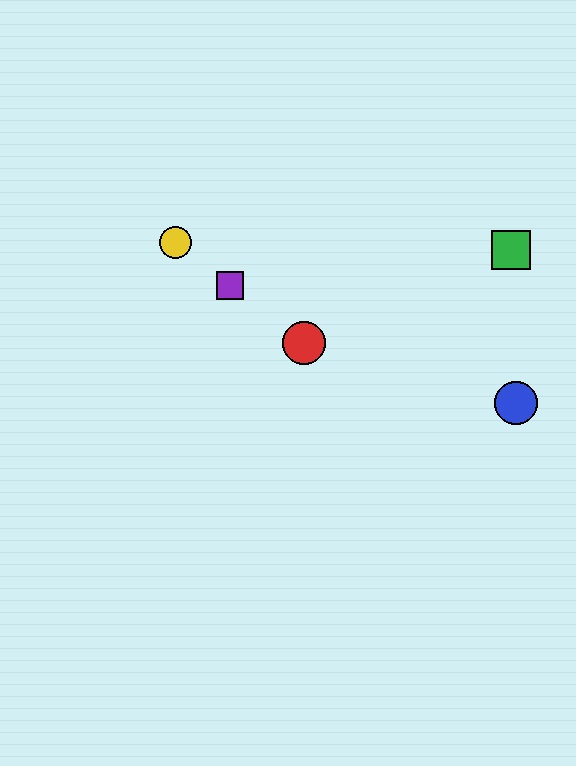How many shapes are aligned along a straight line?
3 shapes (the red circle, the yellow circle, the purple square) are aligned along a straight line.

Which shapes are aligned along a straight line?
The red circle, the yellow circle, the purple square are aligned along a straight line.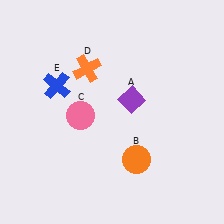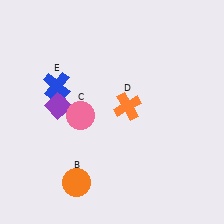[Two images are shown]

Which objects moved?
The objects that moved are: the purple diamond (A), the orange circle (B), the orange cross (D).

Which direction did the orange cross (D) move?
The orange cross (D) moved right.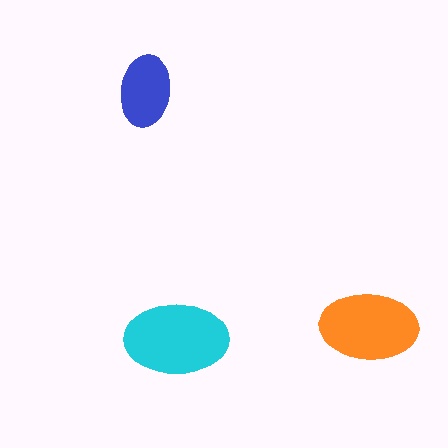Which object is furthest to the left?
The blue ellipse is leftmost.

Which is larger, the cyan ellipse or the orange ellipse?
The cyan one.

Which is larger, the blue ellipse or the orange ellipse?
The orange one.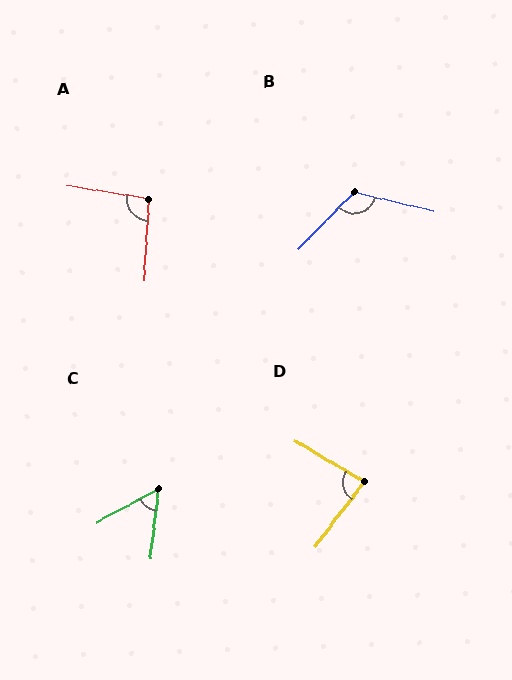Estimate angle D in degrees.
Approximately 83 degrees.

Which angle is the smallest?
C, at approximately 54 degrees.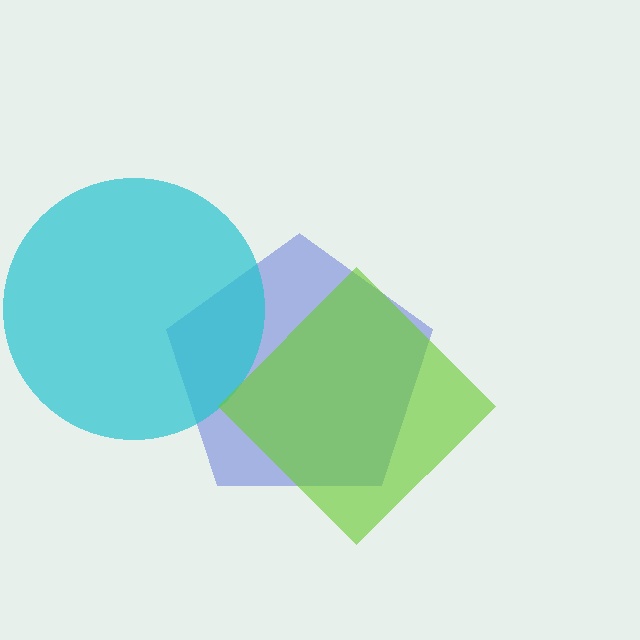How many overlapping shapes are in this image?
There are 3 overlapping shapes in the image.